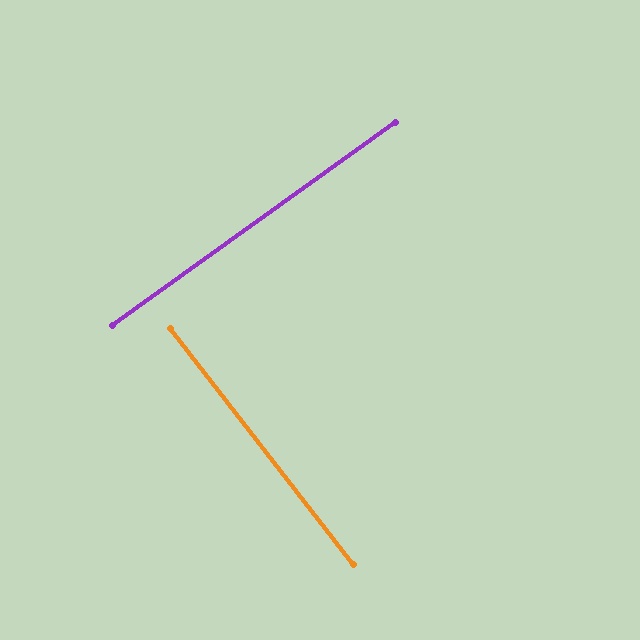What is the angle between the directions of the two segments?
Approximately 88 degrees.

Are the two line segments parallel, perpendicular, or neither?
Perpendicular — they meet at approximately 88°.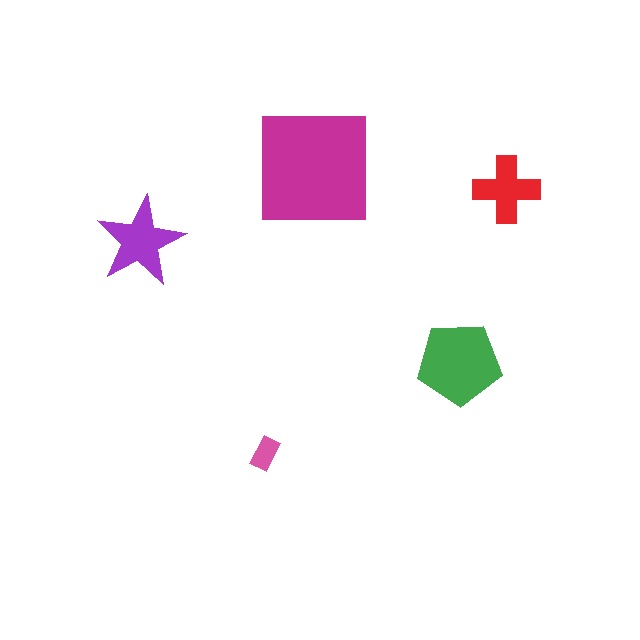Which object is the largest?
The magenta square.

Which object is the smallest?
The pink rectangle.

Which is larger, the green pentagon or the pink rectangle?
The green pentagon.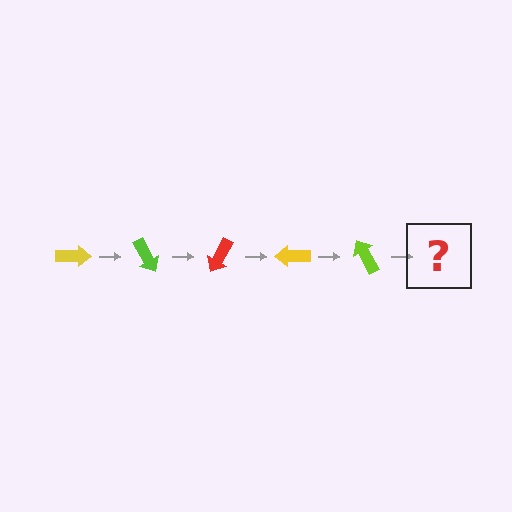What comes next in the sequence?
The next element should be a red arrow, rotated 300 degrees from the start.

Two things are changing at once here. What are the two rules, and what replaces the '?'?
The two rules are that it rotates 60 degrees each step and the color cycles through yellow, lime, and red. The '?' should be a red arrow, rotated 300 degrees from the start.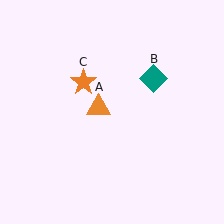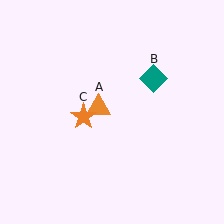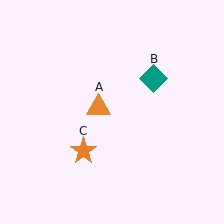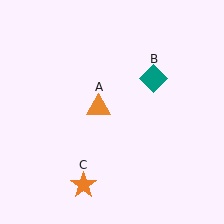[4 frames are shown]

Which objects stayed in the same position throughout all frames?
Orange triangle (object A) and teal diamond (object B) remained stationary.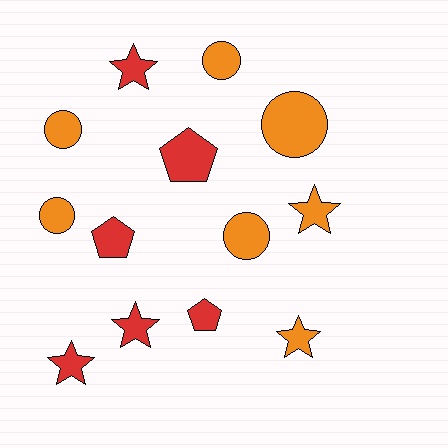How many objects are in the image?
There are 13 objects.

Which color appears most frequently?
Orange, with 7 objects.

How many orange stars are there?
There are 2 orange stars.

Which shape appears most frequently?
Circle, with 5 objects.